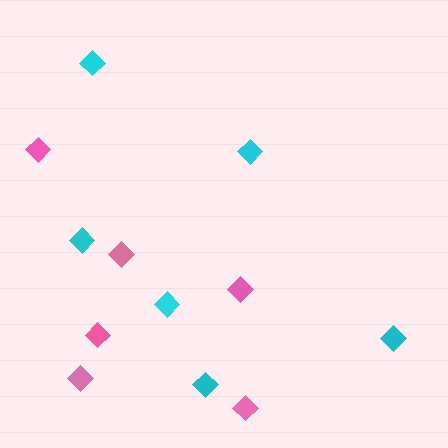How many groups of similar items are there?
There are 2 groups: one group of pink diamonds (6) and one group of cyan diamonds (6).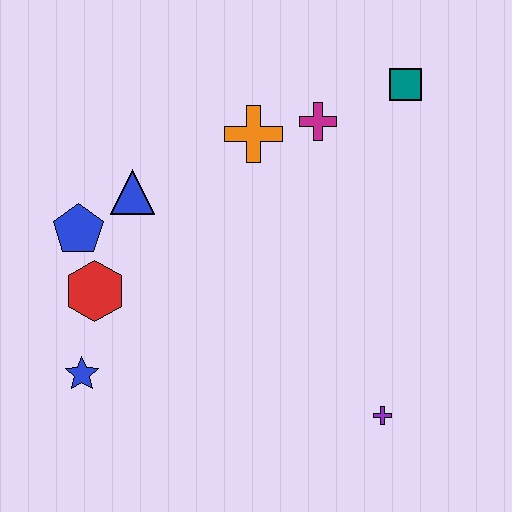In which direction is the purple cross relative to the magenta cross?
The purple cross is below the magenta cross.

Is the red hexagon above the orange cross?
No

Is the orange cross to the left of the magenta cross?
Yes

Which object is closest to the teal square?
The magenta cross is closest to the teal square.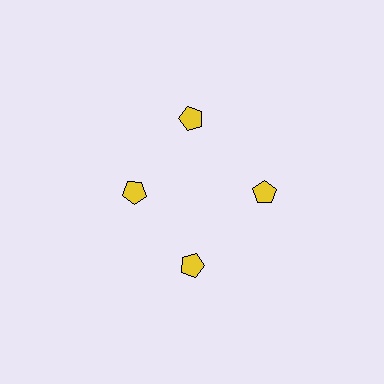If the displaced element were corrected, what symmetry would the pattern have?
It would have 4-fold rotational symmetry — the pattern would map onto itself every 90 degrees.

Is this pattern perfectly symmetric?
No. The 4 yellow pentagons are arranged in a ring, but one element near the 9 o'clock position is pulled inward toward the center, breaking the 4-fold rotational symmetry.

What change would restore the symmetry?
The symmetry would be restored by moving it outward, back onto the ring so that all 4 pentagons sit at equal angles and equal distance from the center.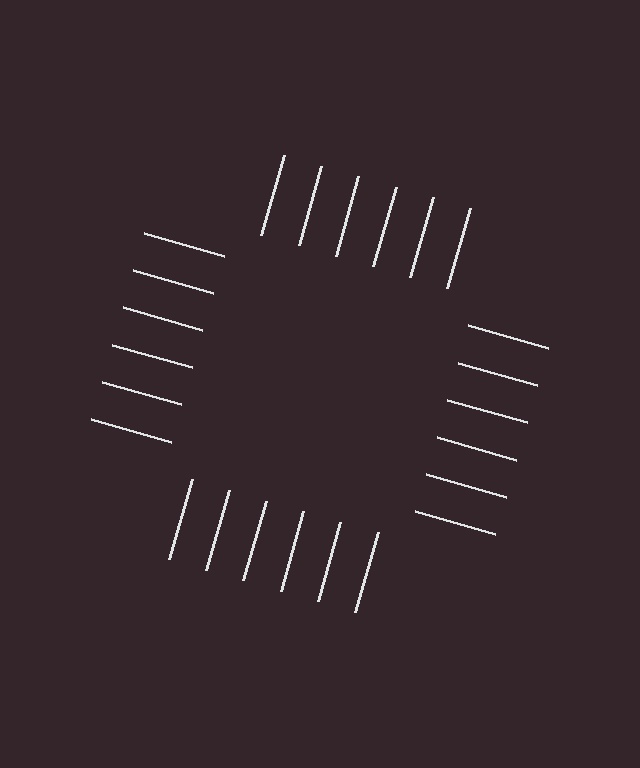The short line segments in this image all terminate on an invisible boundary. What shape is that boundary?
An illusory square — the line segments terminate on its edges but no continuous stroke is drawn.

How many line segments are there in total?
24 — 6 along each of the 4 edges.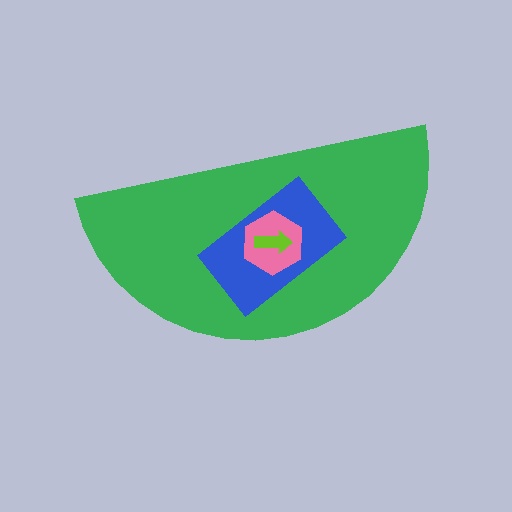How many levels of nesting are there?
4.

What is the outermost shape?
The green semicircle.